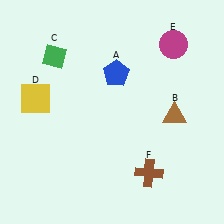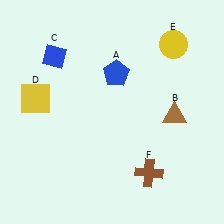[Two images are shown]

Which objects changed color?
C changed from green to blue. E changed from magenta to yellow.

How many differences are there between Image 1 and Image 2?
There are 2 differences between the two images.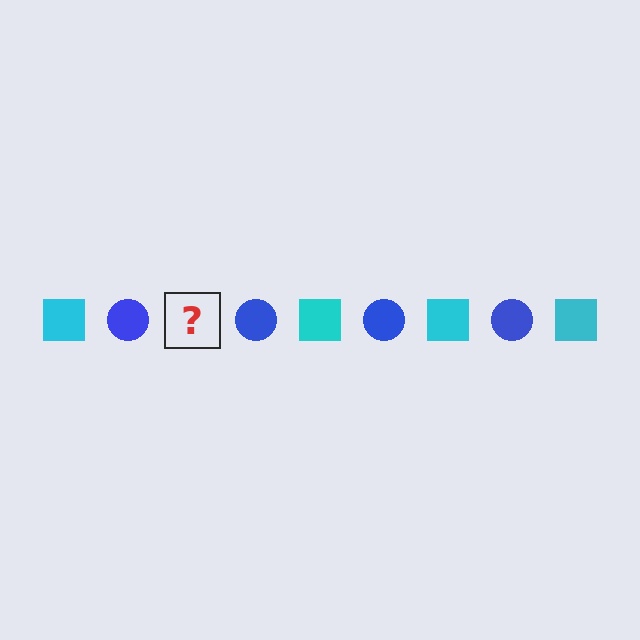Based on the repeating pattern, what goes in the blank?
The blank should be a cyan square.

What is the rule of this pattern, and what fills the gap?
The rule is that the pattern alternates between cyan square and blue circle. The gap should be filled with a cyan square.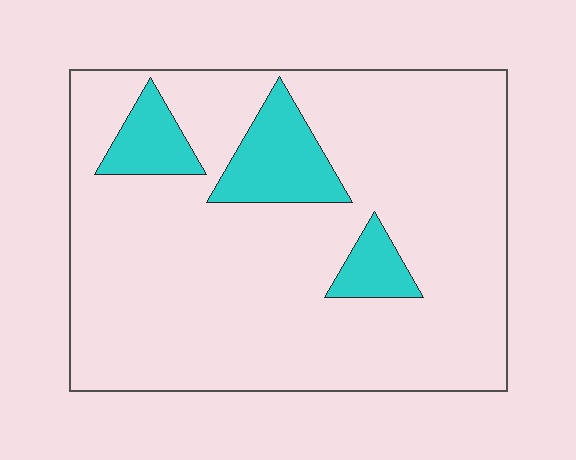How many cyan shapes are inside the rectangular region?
3.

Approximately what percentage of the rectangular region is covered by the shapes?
Approximately 15%.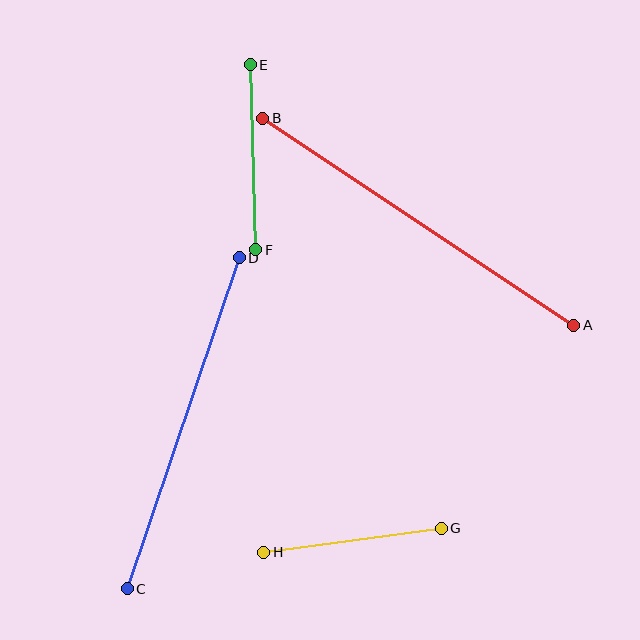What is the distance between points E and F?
The distance is approximately 185 pixels.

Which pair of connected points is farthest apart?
Points A and B are farthest apart.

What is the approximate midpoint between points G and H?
The midpoint is at approximately (352, 540) pixels.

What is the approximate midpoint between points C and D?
The midpoint is at approximately (183, 423) pixels.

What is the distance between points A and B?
The distance is approximately 374 pixels.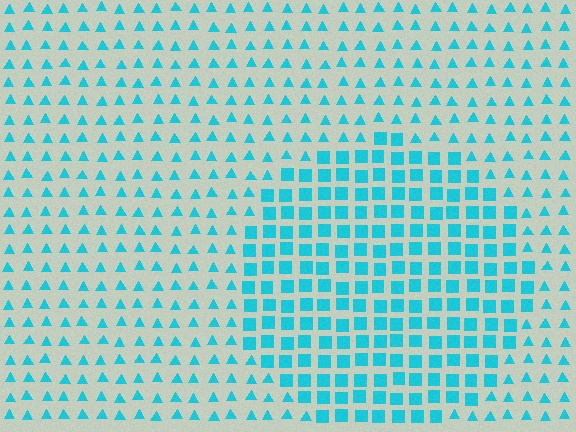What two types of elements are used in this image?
The image uses squares inside the circle region and triangles outside it.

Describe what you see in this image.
The image is filled with small cyan elements arranged in a uniform grid. A circle-shaped region contains squares, while the surrounding area contains triangles. The boundary is defined purely by the change in element shape.